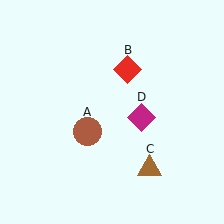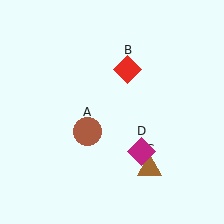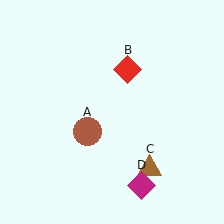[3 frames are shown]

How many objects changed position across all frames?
1 object changed position: magenta diamond (object D).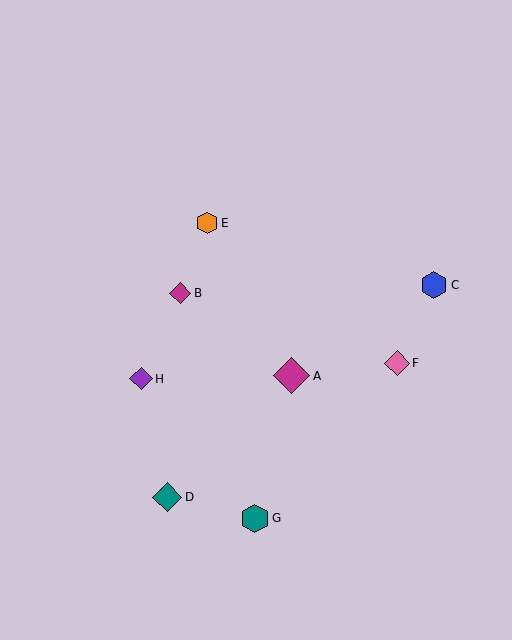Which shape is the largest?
The magenta diamond (labeled A) is the largest.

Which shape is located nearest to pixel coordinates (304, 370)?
The magenta diamond (labeled A) at (292, 376) is nearest to that location.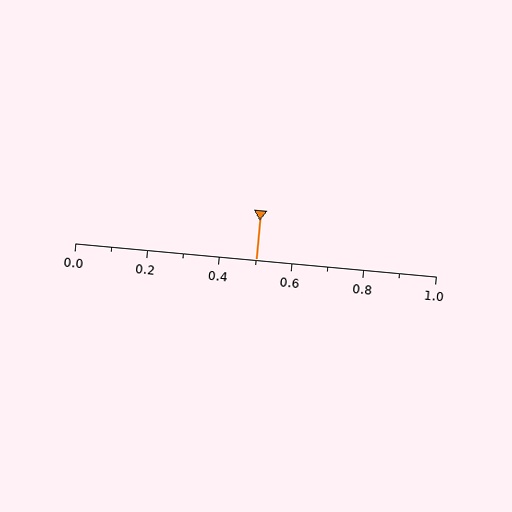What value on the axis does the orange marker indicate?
The marker indicates approximately 0.5.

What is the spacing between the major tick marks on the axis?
The major ticks are spaced 0.2 apart.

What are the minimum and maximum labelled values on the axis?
The axis runs from 0.0 to 1.0.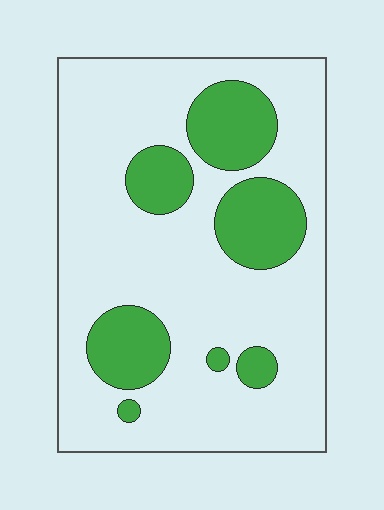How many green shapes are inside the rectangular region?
7.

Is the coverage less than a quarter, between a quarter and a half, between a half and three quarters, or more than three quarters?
Less than a quarter.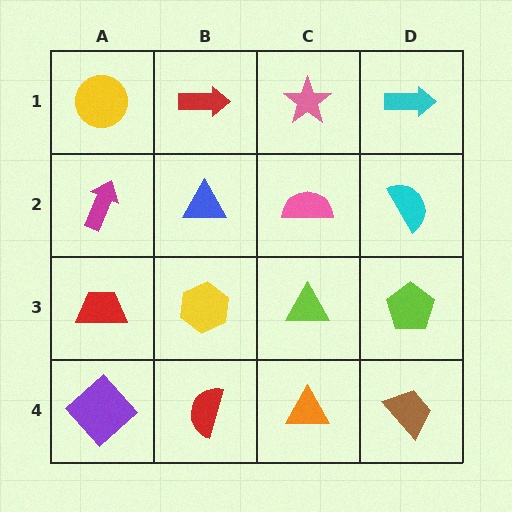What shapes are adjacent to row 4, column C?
A lime triangle (row 3, column C), a red semicircle (row 4, column B), a brown trapezoid (row 4, column D).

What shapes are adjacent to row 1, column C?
A pink semicircle (row 2, column C), a red arrow (row 1, column B), a cyan arrow (row 1, column D).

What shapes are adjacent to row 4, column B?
A yellow hexagon (row 3, column B), a purple diamond (row 4, column A), an orange triangle (row 4, column C).